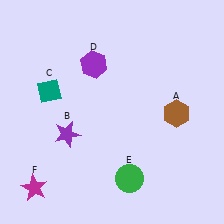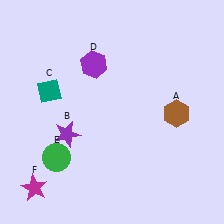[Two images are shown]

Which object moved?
The green circle (E) moved left.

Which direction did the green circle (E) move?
The green circle (E) moved left.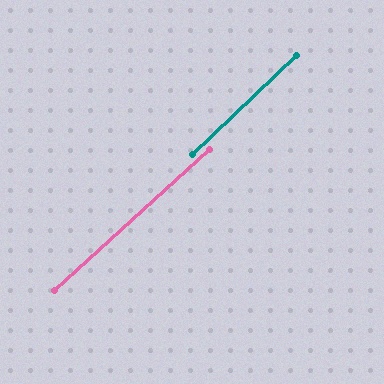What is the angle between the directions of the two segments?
Approximately 1 degree.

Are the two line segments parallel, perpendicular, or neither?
Parallel — their directions differ by only 1.4°.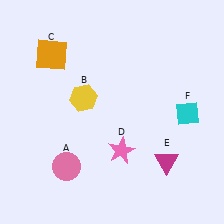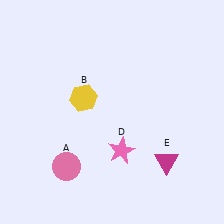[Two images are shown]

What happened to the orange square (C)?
The orange square (C) was removed in Image 2. It was in the top-left area of Image 1.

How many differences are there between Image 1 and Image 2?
There are 2 differences between the two images.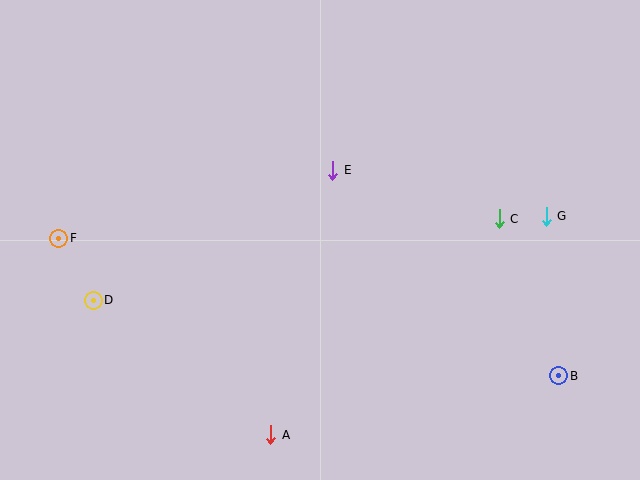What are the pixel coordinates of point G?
Point G is at (546, 216).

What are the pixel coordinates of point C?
Point C is at (499, 219).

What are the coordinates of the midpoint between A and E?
The midpoint between A and E is at (302, 303).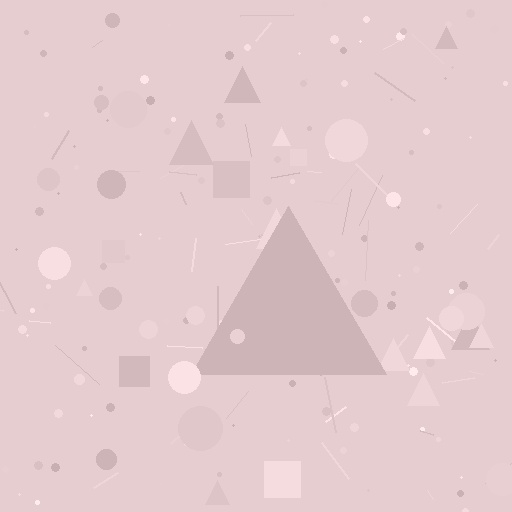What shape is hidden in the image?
A triangle is hidden in the image.